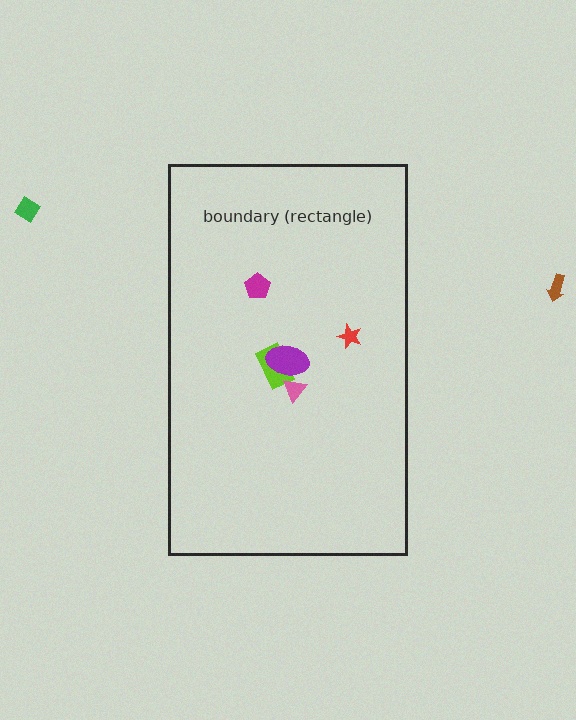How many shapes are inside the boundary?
5 inside, 2 outside.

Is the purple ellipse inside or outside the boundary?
Inside.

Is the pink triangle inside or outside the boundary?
Inside.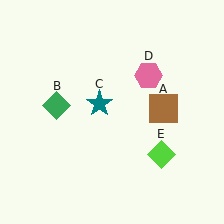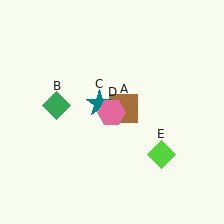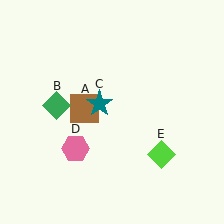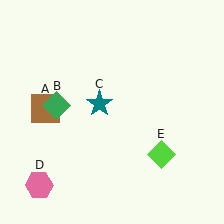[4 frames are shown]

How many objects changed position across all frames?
2 objects changed position: brown square (object A), pink hexagon (object D).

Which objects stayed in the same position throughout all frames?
Green diamond (object B) and teal star (object C) and lime diamond (object E) remained stationary.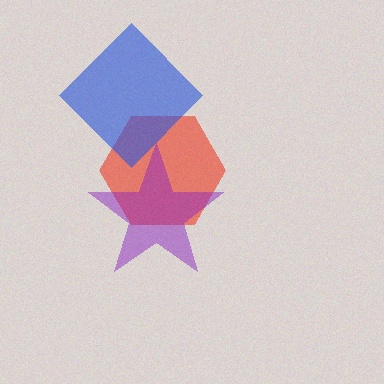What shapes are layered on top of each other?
The layered shapes are: a red hexagon, a blue diamond, a purple star.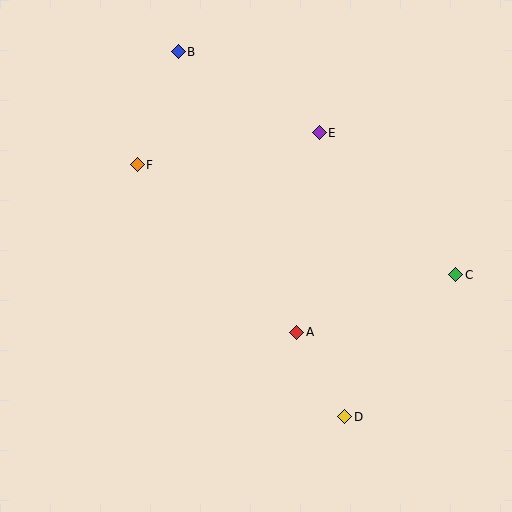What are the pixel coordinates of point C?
Point C is at (456, 275).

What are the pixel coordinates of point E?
Point E is at (319, 133).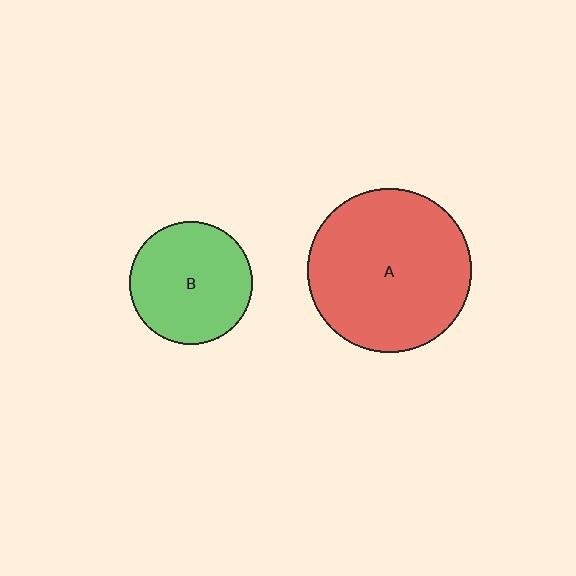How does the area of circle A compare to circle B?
Approximately 1.8 times.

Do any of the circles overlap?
No, none of the circles overlap.